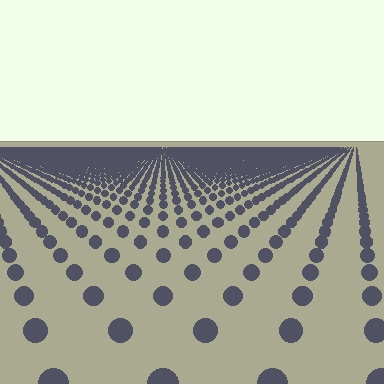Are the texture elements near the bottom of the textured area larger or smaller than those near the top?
Larger. Near the bottom, elements are closer to the viewer and appear at a bigger on-screen size.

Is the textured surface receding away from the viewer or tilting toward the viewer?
The surface is receding away from the viewer. Texture elements get smaller and denser toward the top.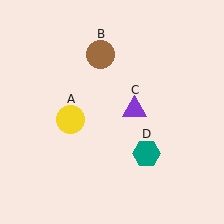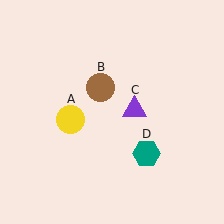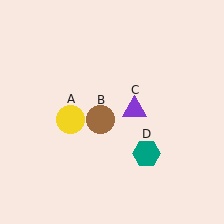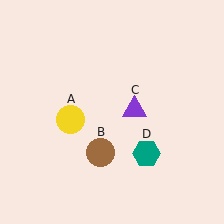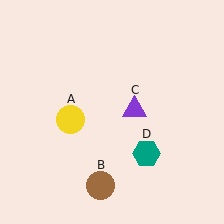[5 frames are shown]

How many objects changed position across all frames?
1 object changed position: brown circle (object B).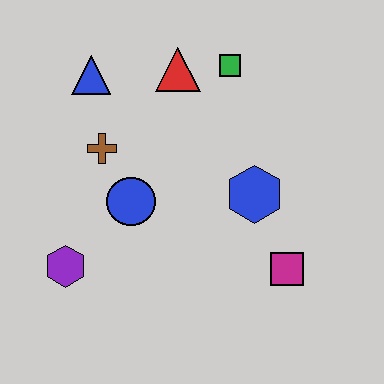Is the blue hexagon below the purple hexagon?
No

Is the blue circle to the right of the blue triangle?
Yes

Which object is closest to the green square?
The red triangle is closest to the green square.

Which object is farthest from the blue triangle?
The magenta square is farthest from the blue triangle.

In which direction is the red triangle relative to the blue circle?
The red triangle is above the blue circle.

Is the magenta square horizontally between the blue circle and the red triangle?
No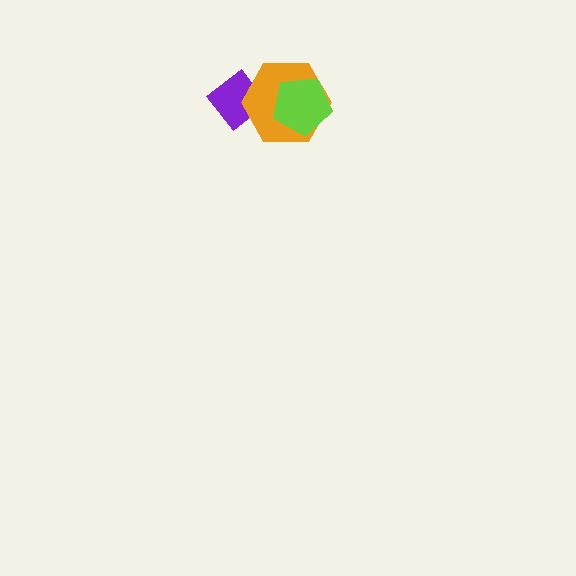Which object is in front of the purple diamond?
The orange hexagon is in front of the purple diamond.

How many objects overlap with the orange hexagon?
2 objects overlap with the orange hexagon.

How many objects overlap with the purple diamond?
1 object overlaps with the purple diamond.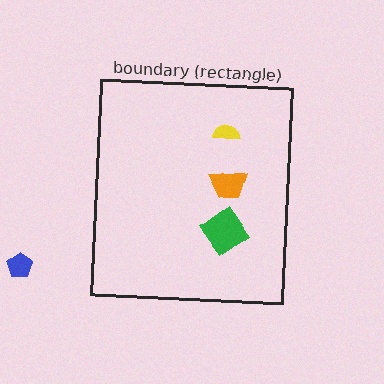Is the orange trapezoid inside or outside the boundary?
Inside.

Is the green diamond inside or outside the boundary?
Inside.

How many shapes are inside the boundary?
3 inside, 1 outside.